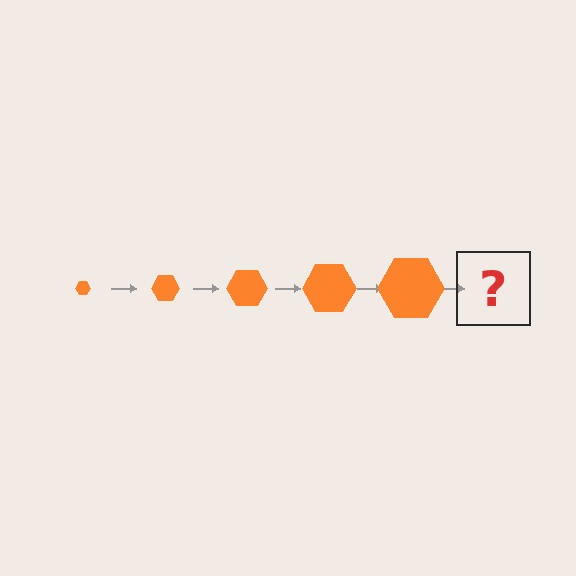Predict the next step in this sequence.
The next step is an orange hexagon, larger than the previous one.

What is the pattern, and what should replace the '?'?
The pattern is that the hexagon gets progressively larger each step. The '?' should be an orange hexagon, larger than the previous one.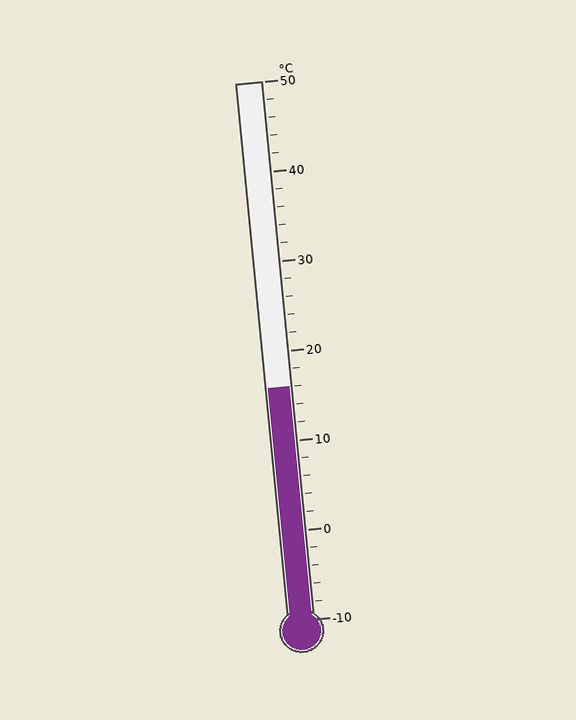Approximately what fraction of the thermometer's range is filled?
The thermometer is filled to approximately 45% of its range.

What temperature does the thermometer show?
The thermometer shows approximately 16°C.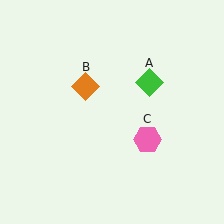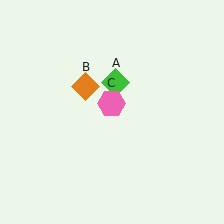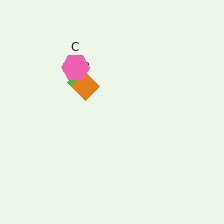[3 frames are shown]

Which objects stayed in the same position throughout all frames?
Orange diamond (object B) remained stationary.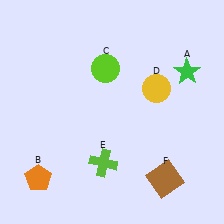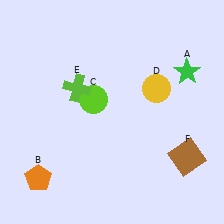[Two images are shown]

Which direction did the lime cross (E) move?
The lime cross (E) moved up.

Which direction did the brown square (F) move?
The brown square (F) moved right.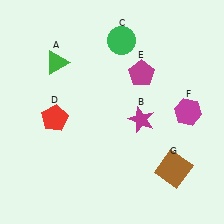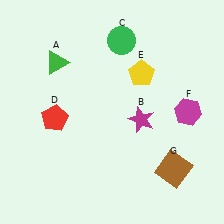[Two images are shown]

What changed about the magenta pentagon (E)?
In Image 1, E is magenta. In Image 2, it changed to yellow.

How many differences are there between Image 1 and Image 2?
There is 1 difference between the two images.